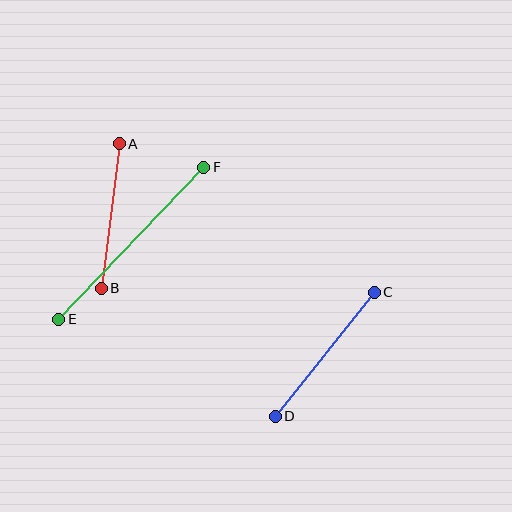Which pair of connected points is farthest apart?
Points E and F are farthest apart.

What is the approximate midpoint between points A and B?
The midpoint is at approximately (110, 216) pixels.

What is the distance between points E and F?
The distance is approximately 210 pixels.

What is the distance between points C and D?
The distance is approximately 158 pixels.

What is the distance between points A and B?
The distance is approximately 145 pixels.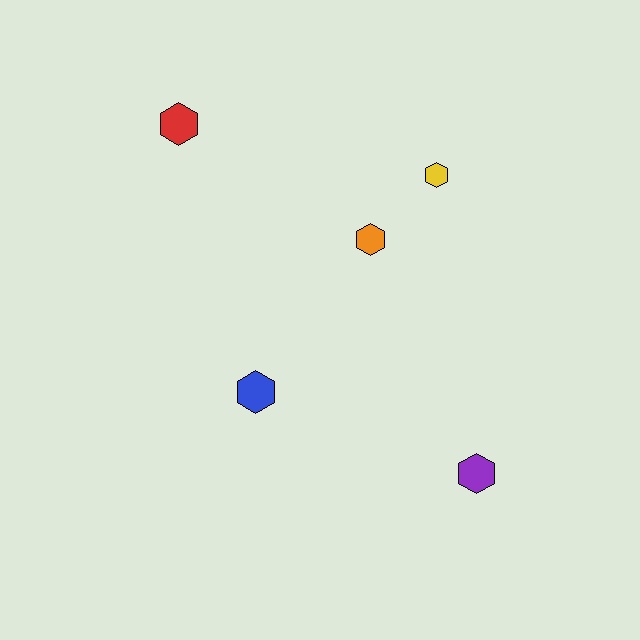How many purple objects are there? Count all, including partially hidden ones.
There is 1 purple object.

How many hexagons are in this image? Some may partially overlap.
There are 5 hexagons.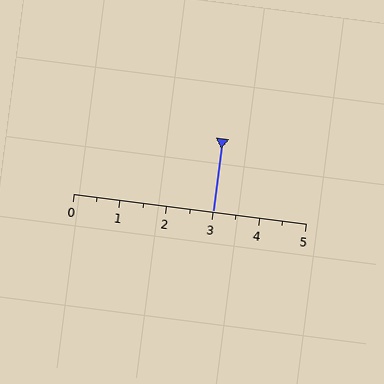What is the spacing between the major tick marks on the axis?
The major ticks are spaced 1 apart.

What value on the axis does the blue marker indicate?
The marker indicates approximately 3.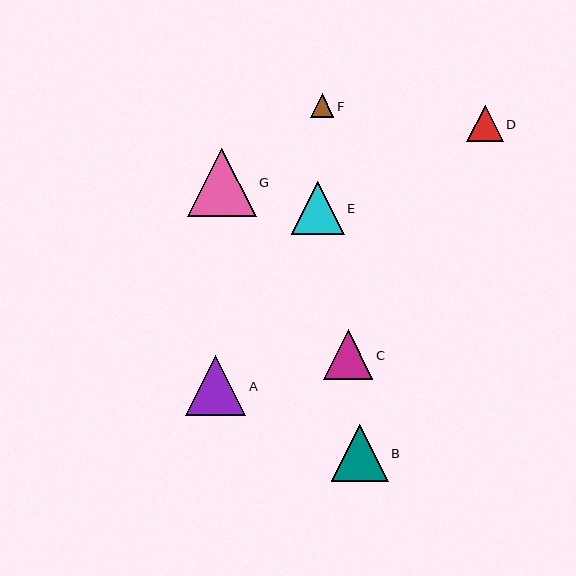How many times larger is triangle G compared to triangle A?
Triangle G is approximately 1.1 times the size of triangle A.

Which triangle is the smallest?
Triangle F is the smallest with a size of approximately 23 pixels.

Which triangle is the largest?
Triangle G is the largest with a size of approximately 69 pixels.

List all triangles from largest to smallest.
From largest to smallest: G, A, B, E, C, D, F.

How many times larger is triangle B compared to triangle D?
Triangle B is approximately 1.6 times the size of triangle D.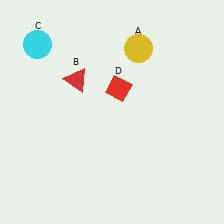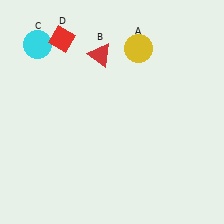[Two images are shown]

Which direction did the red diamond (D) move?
The red diamond (D) moved left.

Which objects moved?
The objects that moved are: the red triangle (B), the red diamond (D).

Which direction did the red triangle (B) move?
The red triangle (B) moved up.